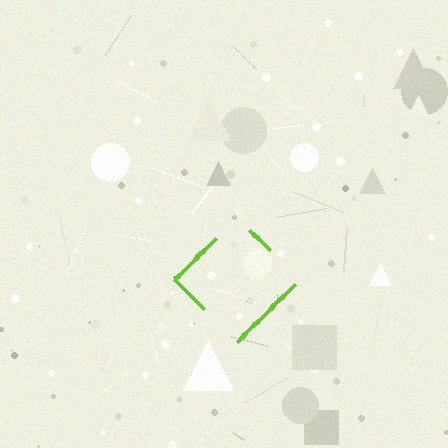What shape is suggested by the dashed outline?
The dashed outline suggests a diamond.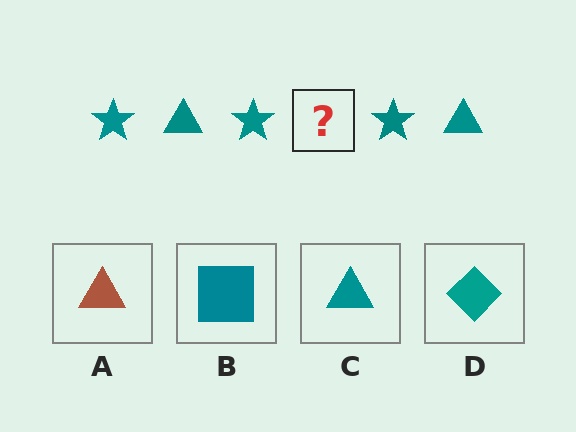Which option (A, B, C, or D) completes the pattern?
C.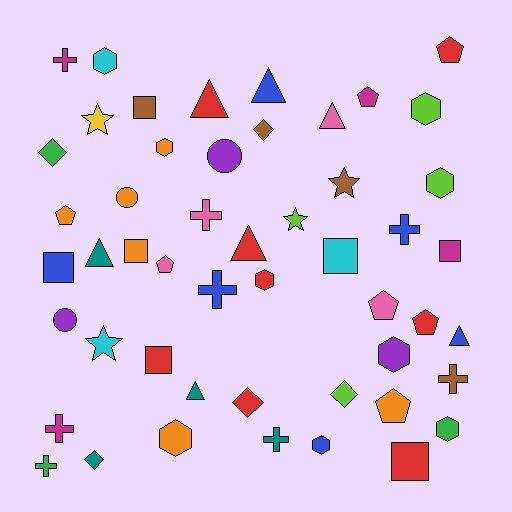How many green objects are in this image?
There are 3 green objects.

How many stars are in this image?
There are 4 stars.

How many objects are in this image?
There are 50 objects.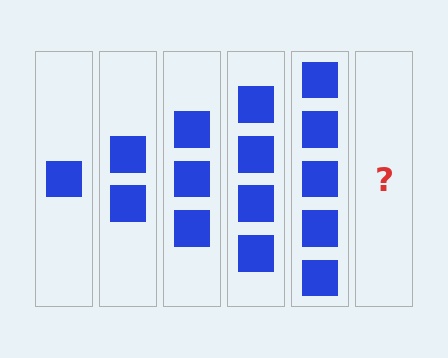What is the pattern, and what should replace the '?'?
The pattern is that each step adds one more square. The '?' should be 6 squares.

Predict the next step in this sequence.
The next step is 6 squares.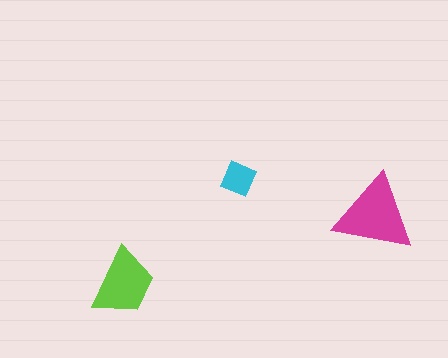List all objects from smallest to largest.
The cyan diamond, the lime trapezoid, the magenta triangle.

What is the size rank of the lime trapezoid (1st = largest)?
2nd.